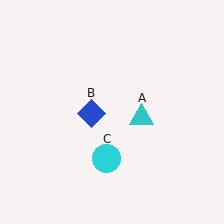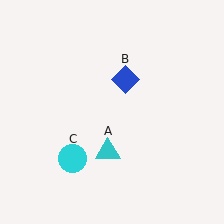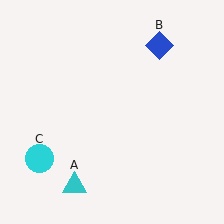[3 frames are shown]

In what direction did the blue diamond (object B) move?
The blue diamond (object B) moved up and to the right.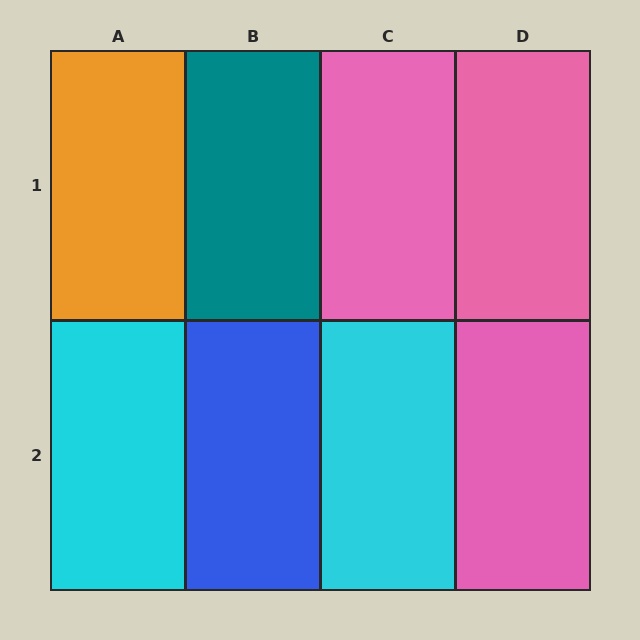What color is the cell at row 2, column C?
Cyan.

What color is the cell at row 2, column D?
Pink.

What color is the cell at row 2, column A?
Cyan.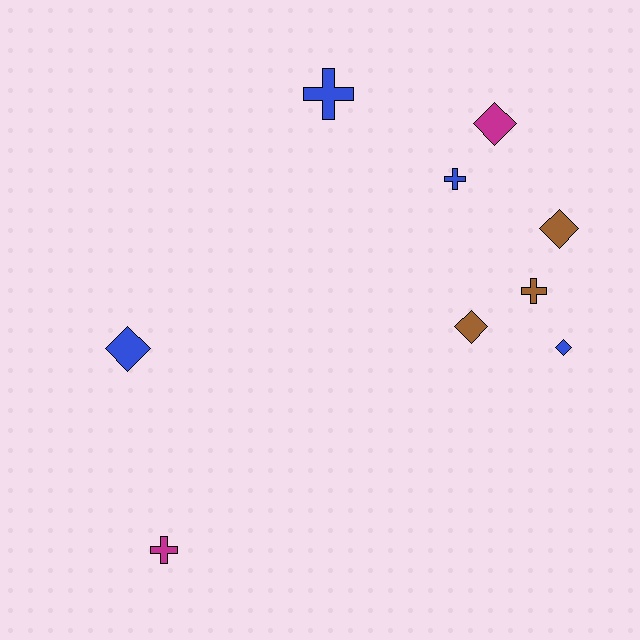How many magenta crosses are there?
There is 1 magenta cross.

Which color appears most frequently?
Blue, with 4 objects.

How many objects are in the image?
There are 9 objects.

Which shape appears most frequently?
Diamond, with 5 objects.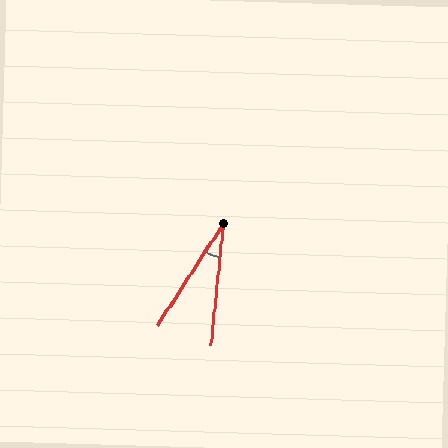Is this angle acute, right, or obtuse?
It is acute.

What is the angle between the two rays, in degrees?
Approximately 27 degrees.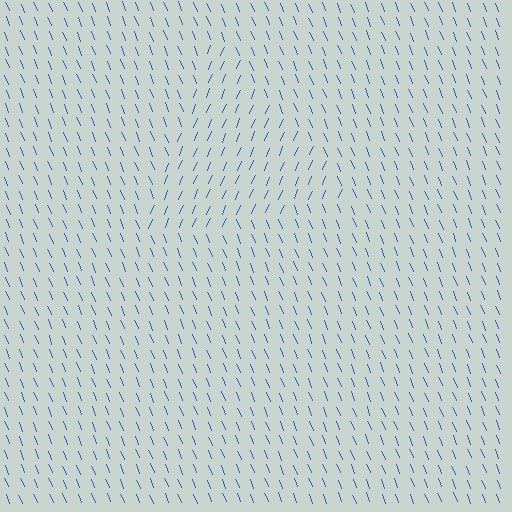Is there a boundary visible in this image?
Yes, there is a texture boundary formed by a change in line orientation.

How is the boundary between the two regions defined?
The boundary is defined purely by a change in line orientation (approximately 45 degrees difference). All lines are the same color and thickness.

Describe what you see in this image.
The image is filled with small blue line segments. A triangle region in the image has lines oriented differently from the surrounding lines, creating a visible texture boundary.